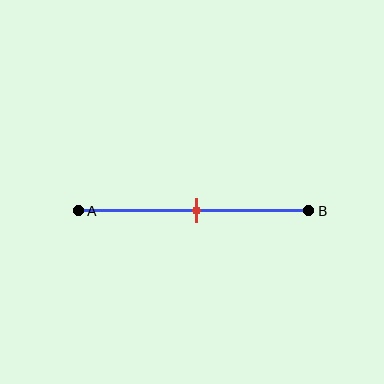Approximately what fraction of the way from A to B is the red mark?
The red mark is approximately 50% of the way from A to B.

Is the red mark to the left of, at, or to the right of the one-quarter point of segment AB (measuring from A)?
The red mark is to the right of the one-quarter point of segment AB.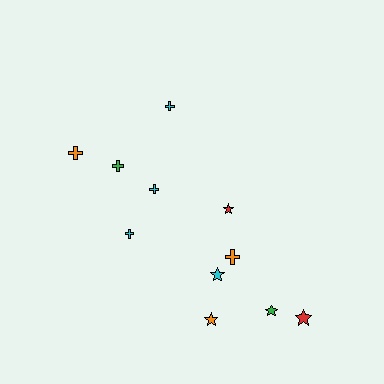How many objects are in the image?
There are 11 objects.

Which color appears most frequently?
Cyan, with 4 objects.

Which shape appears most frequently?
Cross, with 6 objects.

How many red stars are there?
There are 2 red stars.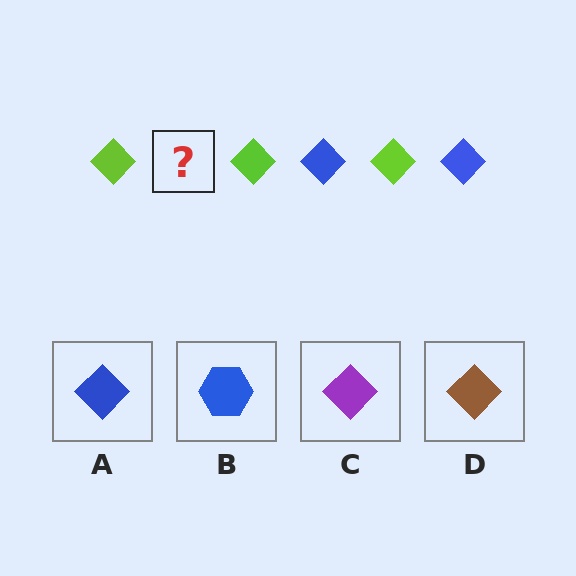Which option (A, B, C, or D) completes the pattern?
A.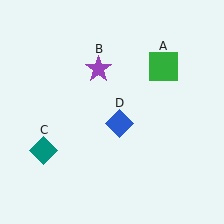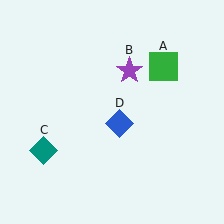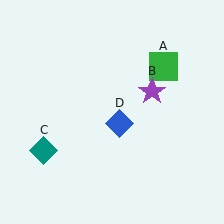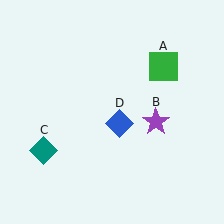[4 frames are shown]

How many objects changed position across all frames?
1 object changed position: purple star (object B).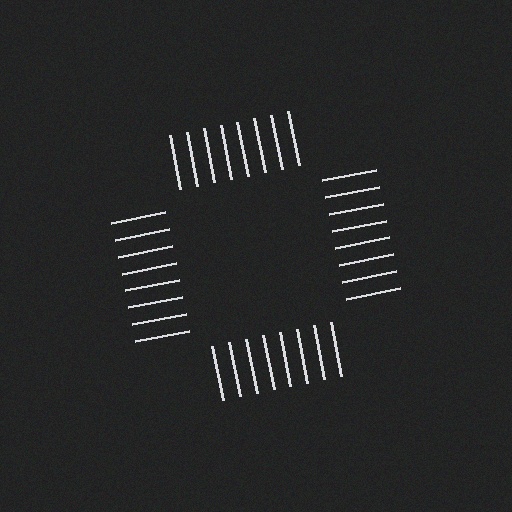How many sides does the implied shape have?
4 sides — the line-ends trace a square.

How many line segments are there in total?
32 — 8 along each of the 4 edges.